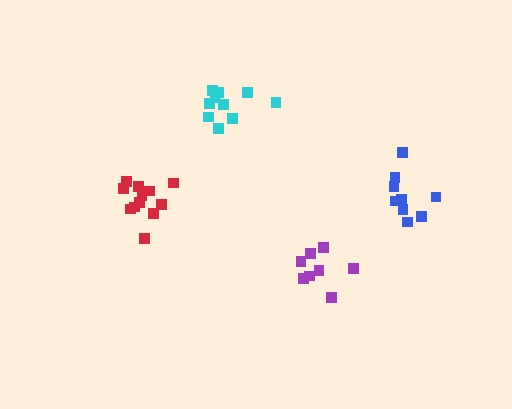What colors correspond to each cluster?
The clusters are colored: red, purple, blue, cyan.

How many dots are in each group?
Group 1: 12 dots, Group 2: 8 dots, Group 3: 9 dots, Group 4: 10 dots (39 total).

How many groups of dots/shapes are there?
There are 4 groups.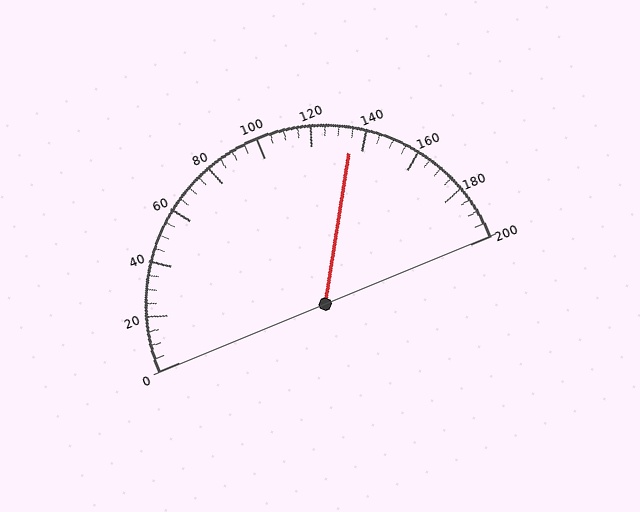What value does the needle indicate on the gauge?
The needle indicates approximately 135.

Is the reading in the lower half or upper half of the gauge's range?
The reading is in the upper half of the range (0 to 200).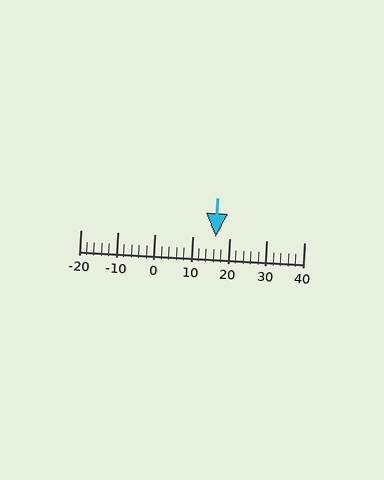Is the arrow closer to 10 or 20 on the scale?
The arrow is closer to 20.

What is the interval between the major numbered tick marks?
The major tick marks are spaced 10 units apart.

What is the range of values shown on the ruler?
The ruler shows values from -20 to 40.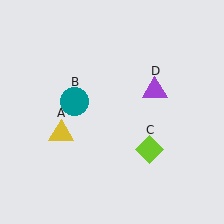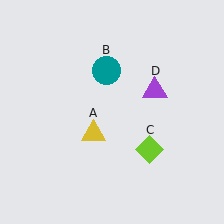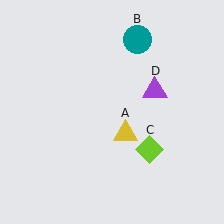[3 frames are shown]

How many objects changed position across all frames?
2 objects changed position: yellow triangle (object A), teal circle (object B).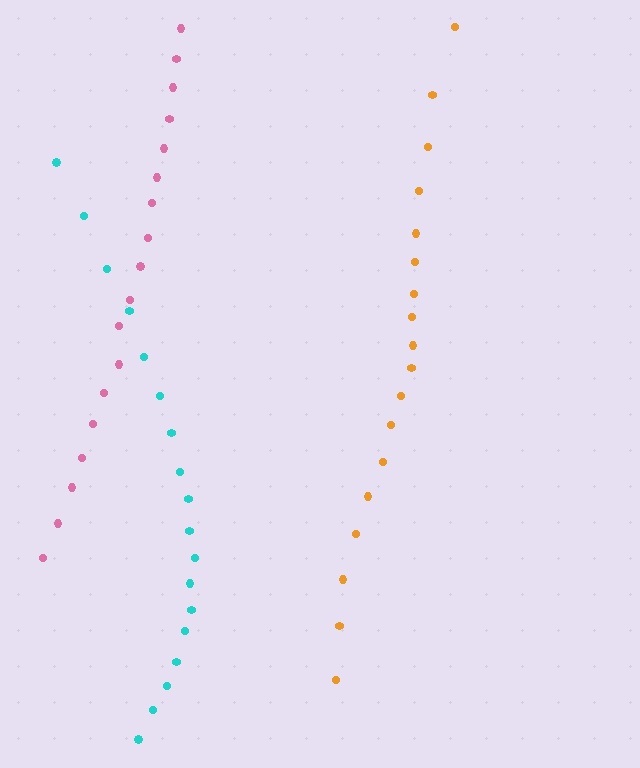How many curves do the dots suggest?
There are 3 distinct paths.